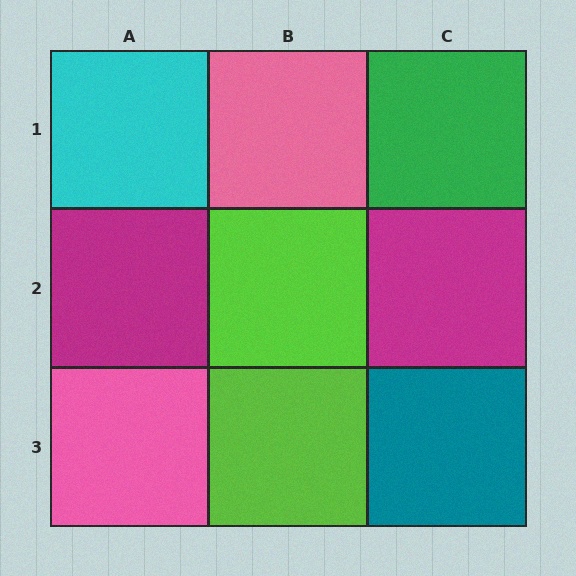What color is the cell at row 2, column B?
Lime.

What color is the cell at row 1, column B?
Pink.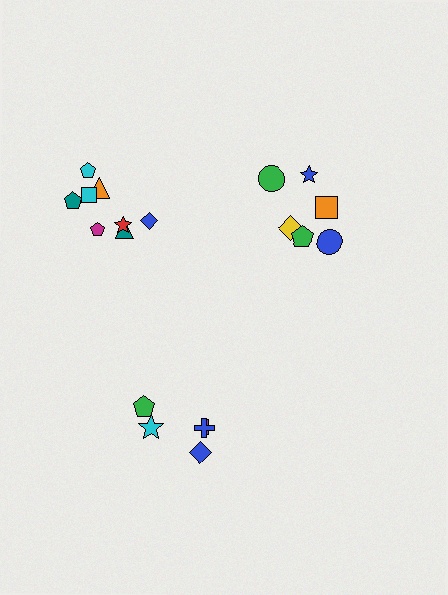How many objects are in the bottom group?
There are 5 objects.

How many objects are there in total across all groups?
There are 19 objects.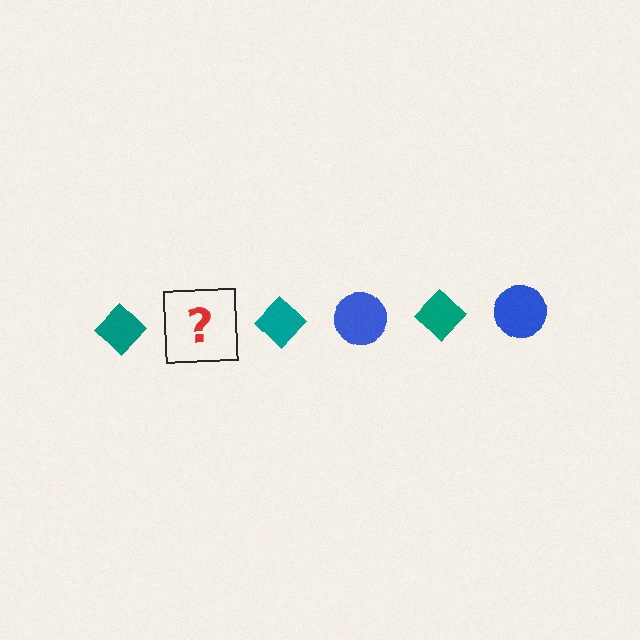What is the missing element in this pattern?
The missing element is a blue circle.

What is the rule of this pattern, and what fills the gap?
The rule is that the pattern alternates between teal diamond and blue circle. The gap should be filled with a blue circle.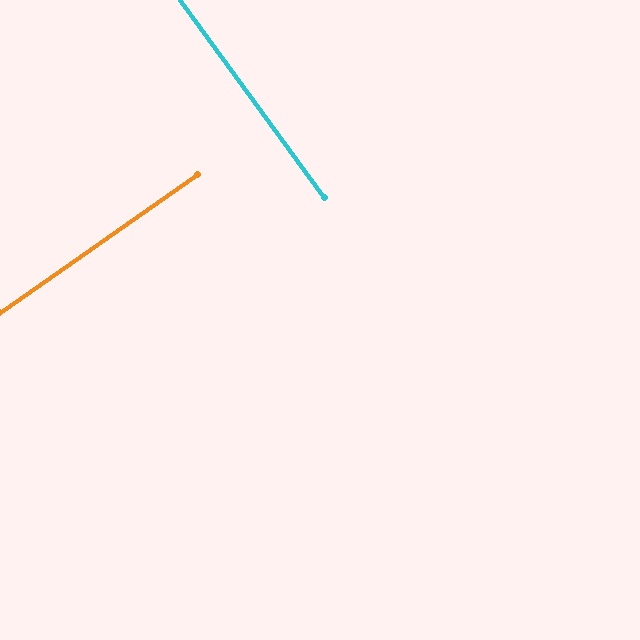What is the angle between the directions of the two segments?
Approximately 89 degrees.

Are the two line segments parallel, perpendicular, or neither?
Perpendicular — they meet at approximately 89°.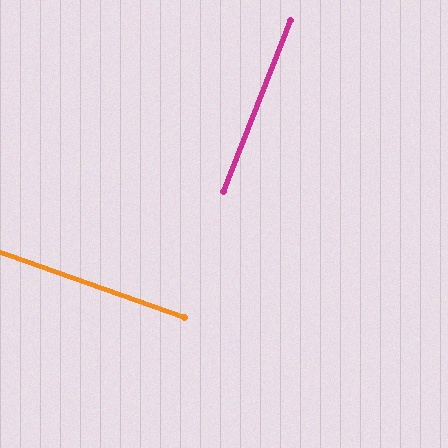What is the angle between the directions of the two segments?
Approximately 88 degrees.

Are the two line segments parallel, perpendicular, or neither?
Perpendicular — they meet at approximately 88°.